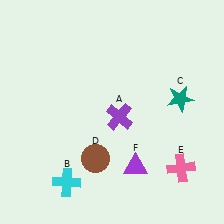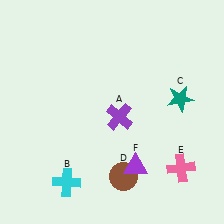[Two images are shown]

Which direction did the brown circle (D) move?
The brown circle (D) moved right.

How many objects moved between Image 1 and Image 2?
1 object moved between the two images.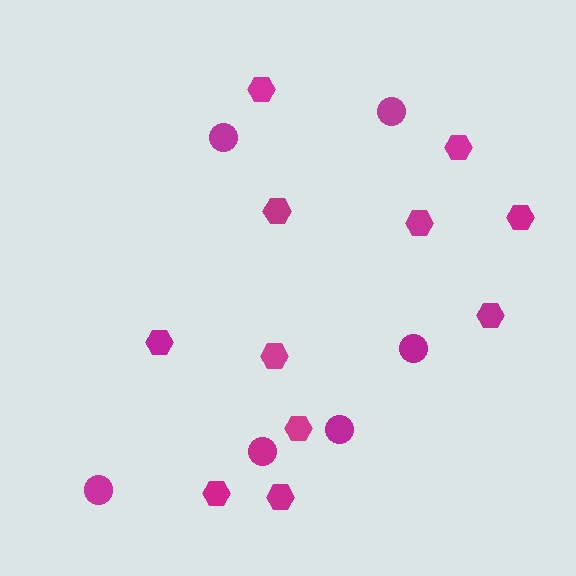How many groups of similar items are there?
There are 2 groups: one group of hexagons (11) and one group of circles (6).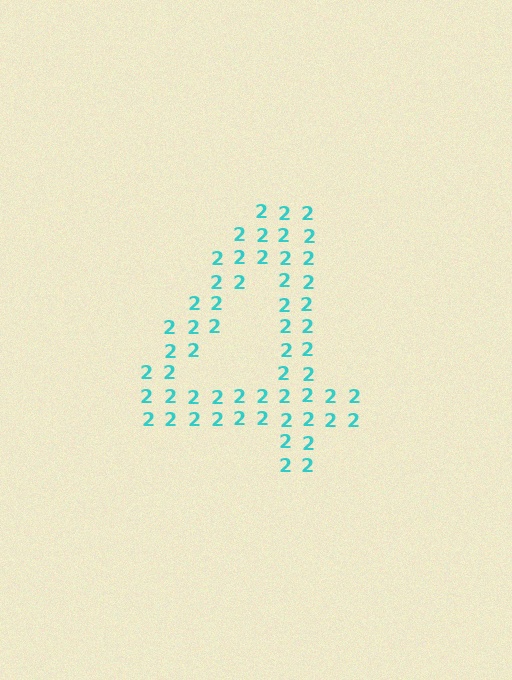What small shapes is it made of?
It is made of small digit 2's.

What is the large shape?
The large shape is the digit 4.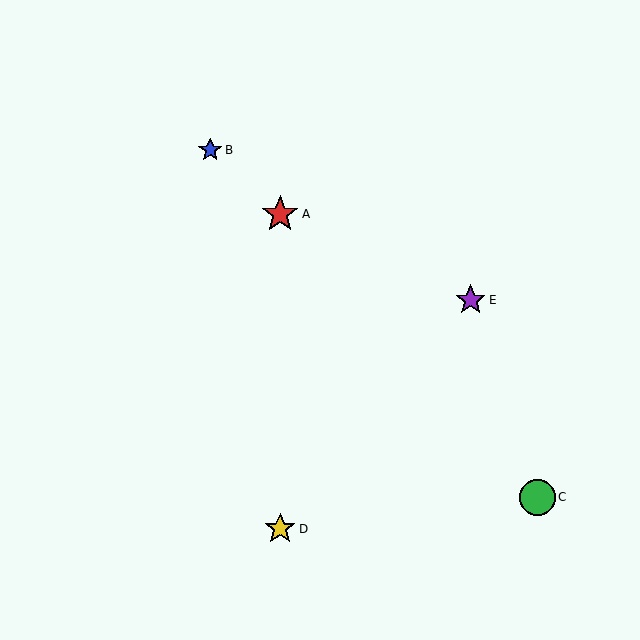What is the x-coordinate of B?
Object B is at x≈210.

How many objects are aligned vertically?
2 objects (A, D) are aligned vertically.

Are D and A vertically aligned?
Yes, both are at x≈280.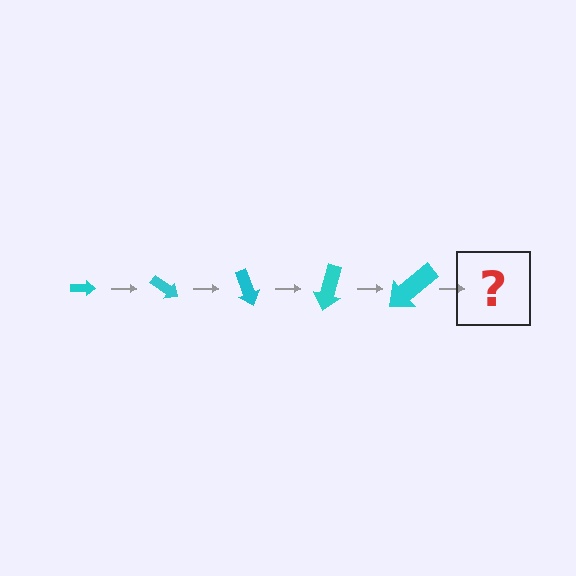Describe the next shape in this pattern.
It should be an arrow, larger than the previous one and rotated 175 degrees from the start.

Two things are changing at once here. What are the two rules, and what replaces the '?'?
The two rules are that the arrow grows larger each step and it rotates 35 degrees each step. The '?' should be an arrow, larger than the previous one and rotated 175 degrees from the start.